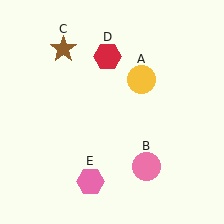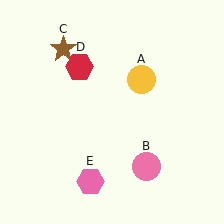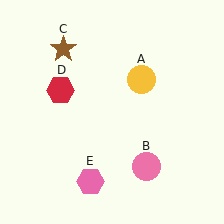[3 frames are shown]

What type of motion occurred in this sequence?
The red hexagon (object D) rotated counterclockwise around the center of the scene.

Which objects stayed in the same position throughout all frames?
Yellow circle (object A) and pink circle (object B) and brown star (object C) and pink hexagon (object E) remained stationary.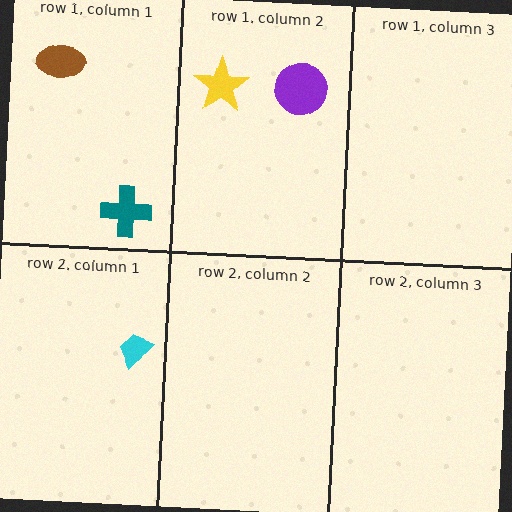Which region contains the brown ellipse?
The row 1, column 1 region.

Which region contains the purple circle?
The row 1, column 2 region.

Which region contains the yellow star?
The row 1, column 2 region.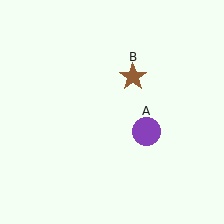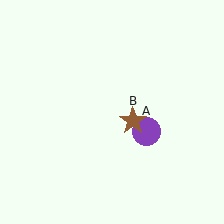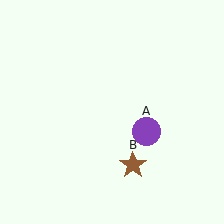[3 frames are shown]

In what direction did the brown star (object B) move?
The brown star (object B) moved down.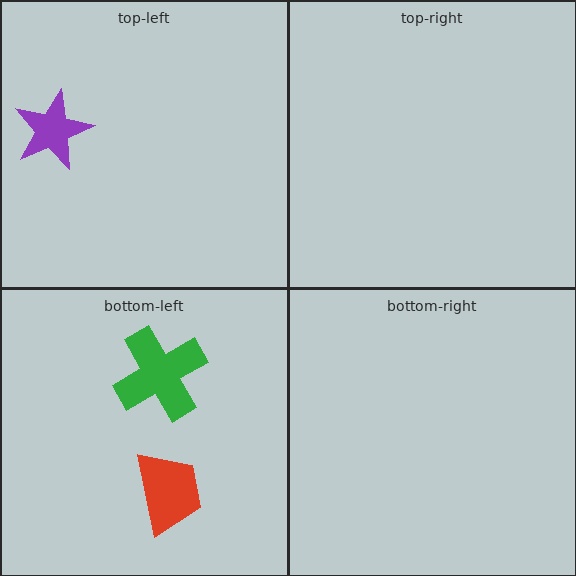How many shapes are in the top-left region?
1.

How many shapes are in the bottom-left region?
2.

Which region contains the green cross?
The bottom-left region.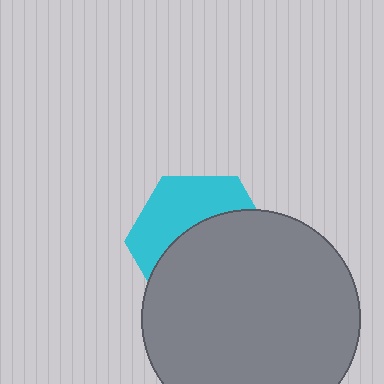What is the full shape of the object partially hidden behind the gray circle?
The partially hidden object is a cyan hexagon.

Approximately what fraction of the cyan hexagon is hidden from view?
Roughly 59% of the cyan hexagon is hidden behind the gray circle.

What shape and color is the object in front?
The object in front is a gray circle.